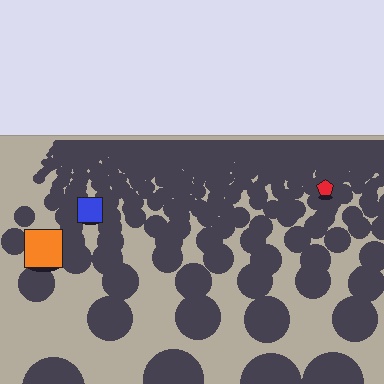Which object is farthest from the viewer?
The red pentagon is farthest from the viewer. It appears smaller and the ground texture around it is denser.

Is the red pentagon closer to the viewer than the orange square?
No. The orange square is closer — you can tell from the texture gradient: the ground texture is coarser near it.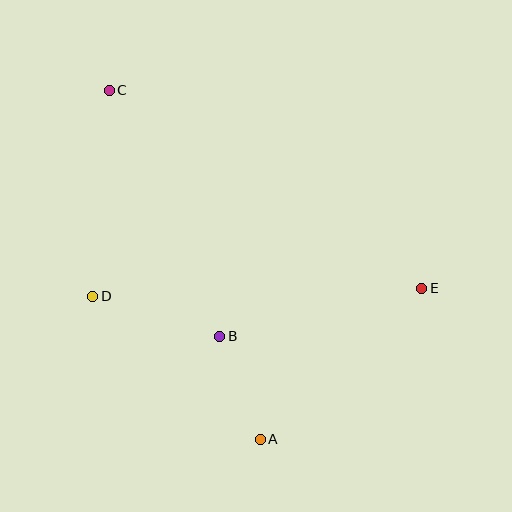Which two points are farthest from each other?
Points A and C are farthest from each other.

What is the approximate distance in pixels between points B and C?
The distance between B and C is approximately 270 pixels.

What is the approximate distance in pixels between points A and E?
The distance between A and E is approximately 221 pixels.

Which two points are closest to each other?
Points A and B are closest to each other.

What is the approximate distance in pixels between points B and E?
The distance between B and E is approximately 208 pixels.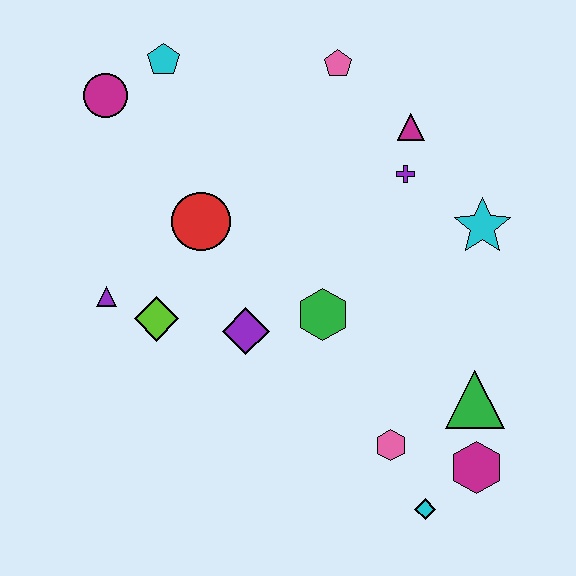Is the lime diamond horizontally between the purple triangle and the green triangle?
Yes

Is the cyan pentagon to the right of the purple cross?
No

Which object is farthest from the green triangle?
The magenta circle is farthest from the green triangle.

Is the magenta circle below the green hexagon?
No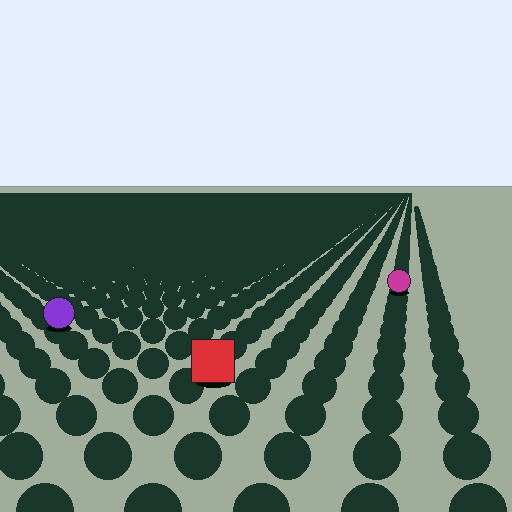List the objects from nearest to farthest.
From nearest to farthest: the red square, the purple circle, the magenta circle.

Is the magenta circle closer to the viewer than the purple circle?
No. The purple circle is closer — you can tell from the texture gradient: the ground texture is coarser near it.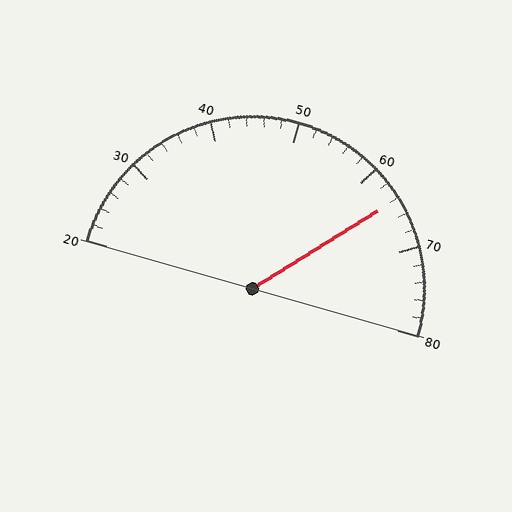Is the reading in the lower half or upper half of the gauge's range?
The reading is in the upper half of the range (20 to 80).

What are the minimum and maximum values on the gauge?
The gauge ranges from 20 to 80.